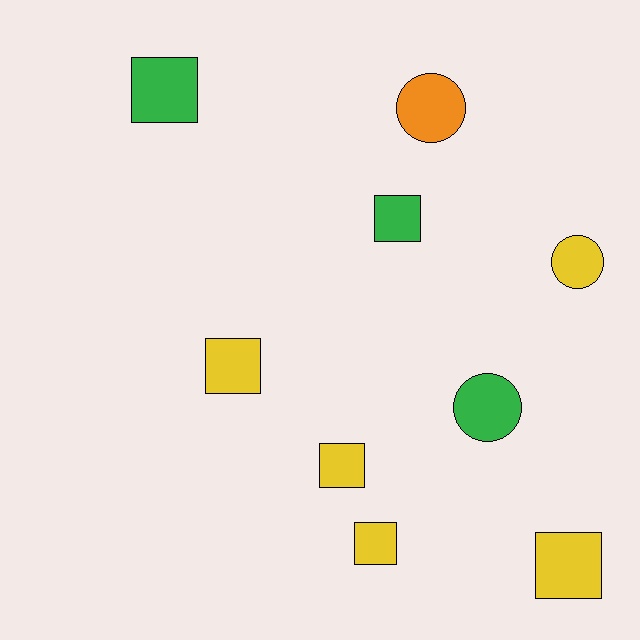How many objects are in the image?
There are 9 objects.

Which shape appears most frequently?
Square, with 6 objects.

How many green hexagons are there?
There are no green hexagons.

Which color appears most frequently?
Yellow, with 5 objects.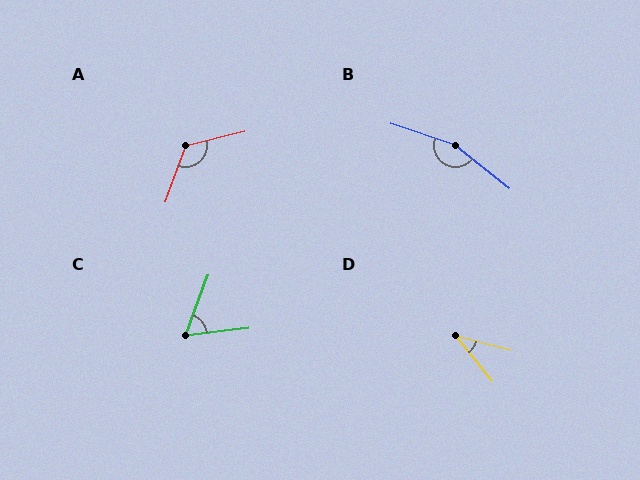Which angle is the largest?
B, at approximately 160 degrees.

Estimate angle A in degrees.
Approximately 124 degrees.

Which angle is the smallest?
D, at approximately 37 degrees.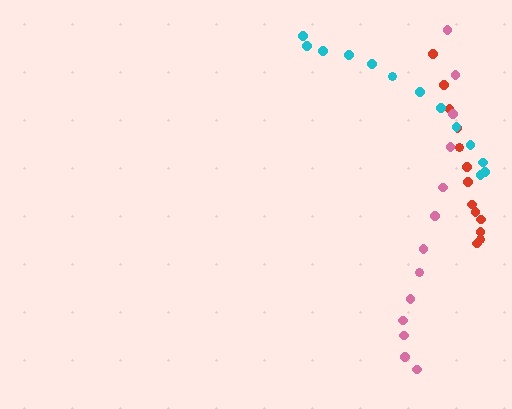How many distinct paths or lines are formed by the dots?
There are 3 distinct paths.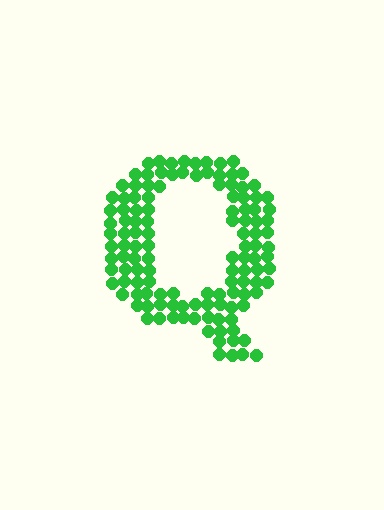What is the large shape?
The large shape is the letter Q.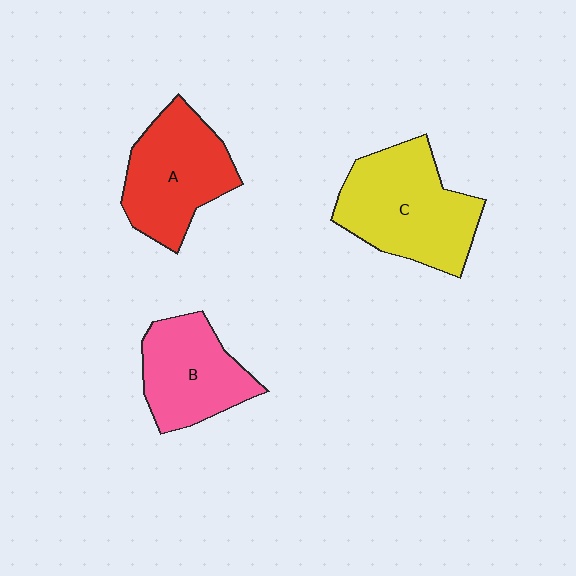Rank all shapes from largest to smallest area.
From largest to smallest: C (yellow), A (red), B (pink).